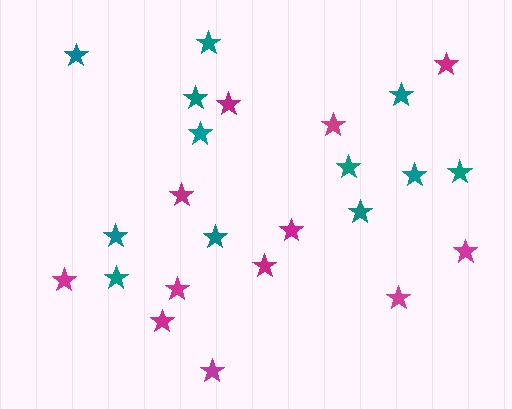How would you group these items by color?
There are 2 groups: one group of magenta stars (12) and one group of teal stars (12).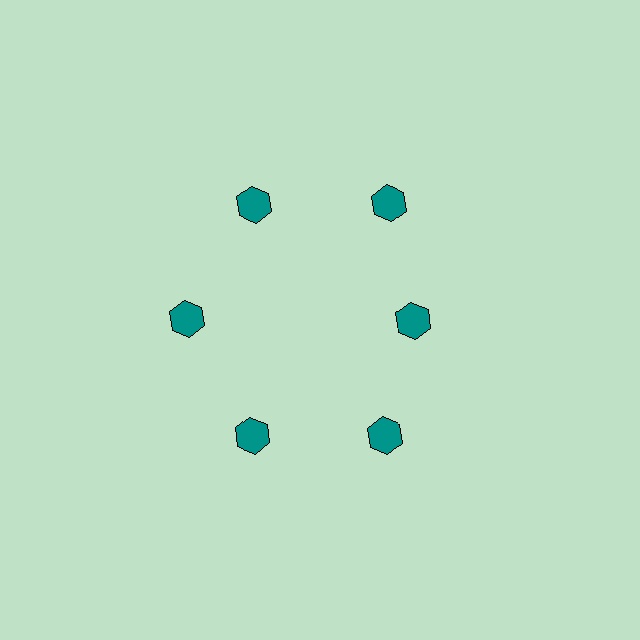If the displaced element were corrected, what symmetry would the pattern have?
It would have 6-fold rotational symmetry — the pattern would map onto itself every 60 degrees.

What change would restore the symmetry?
The symmetry would be restored by moving it outward, back onto the ring so that all 6 hexagons sit at equal angles and equal distance from the center.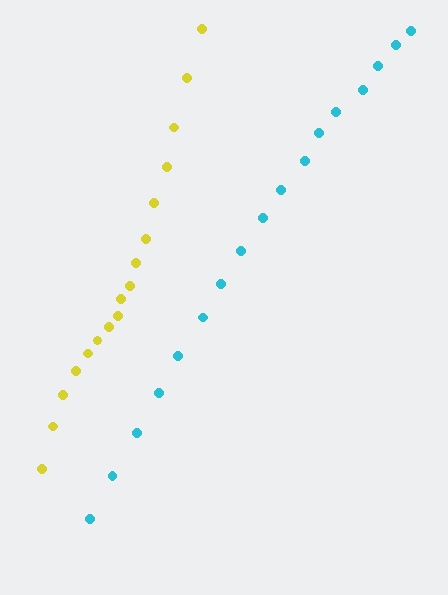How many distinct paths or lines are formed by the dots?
There are 2 distinct paths.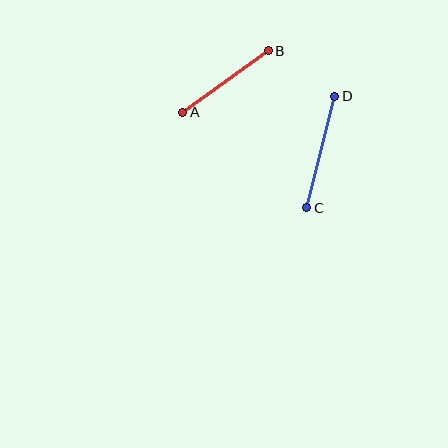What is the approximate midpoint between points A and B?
The midpoint is at approximately (226, 81) pixels.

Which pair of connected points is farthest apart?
Points C and D are farthest apart.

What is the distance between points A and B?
The distance is approximately 105 pixels.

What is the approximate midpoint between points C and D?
The midpoint is at approximately (321, 152) pixels.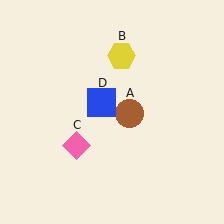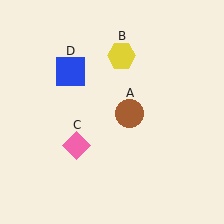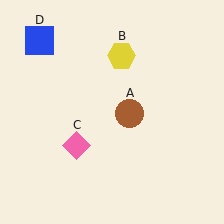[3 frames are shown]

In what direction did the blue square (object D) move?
The blue square (object D) moved up and to the left.